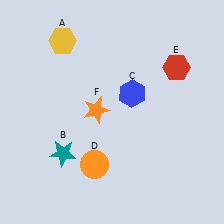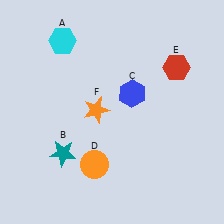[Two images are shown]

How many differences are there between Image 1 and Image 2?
There is 1 difference between the two images.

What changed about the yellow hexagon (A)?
In Image 1, A is yellow. In Image 2, it changed to cyan.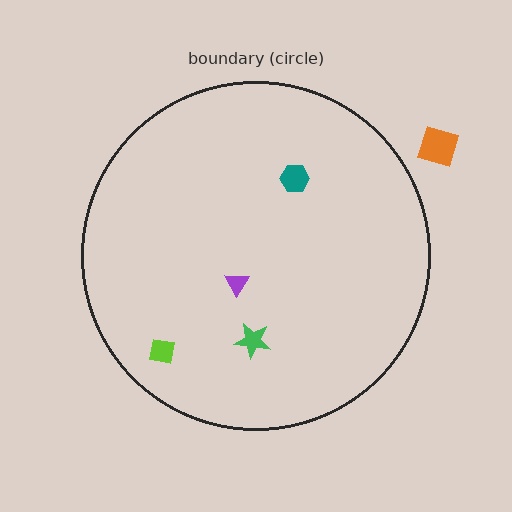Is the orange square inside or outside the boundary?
Outside.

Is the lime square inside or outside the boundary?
Inside.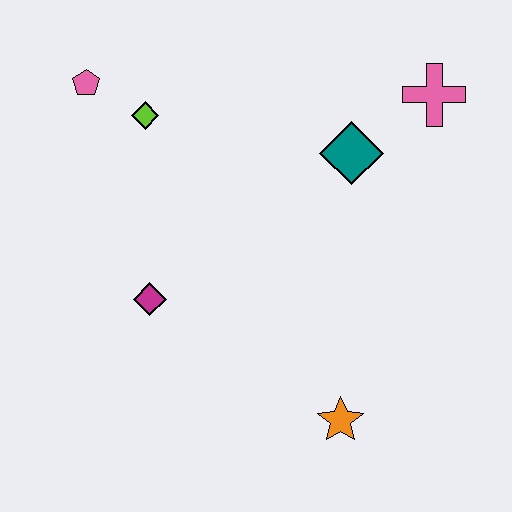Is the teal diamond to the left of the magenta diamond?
No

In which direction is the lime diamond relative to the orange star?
The lime diamond is above the orange star.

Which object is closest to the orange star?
The magenta diamond is closest to the orange star.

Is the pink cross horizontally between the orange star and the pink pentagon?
No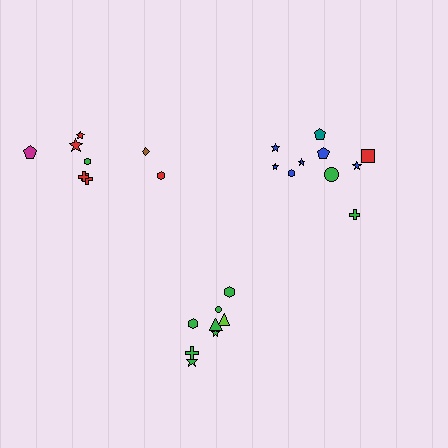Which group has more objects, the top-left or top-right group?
The top-right group.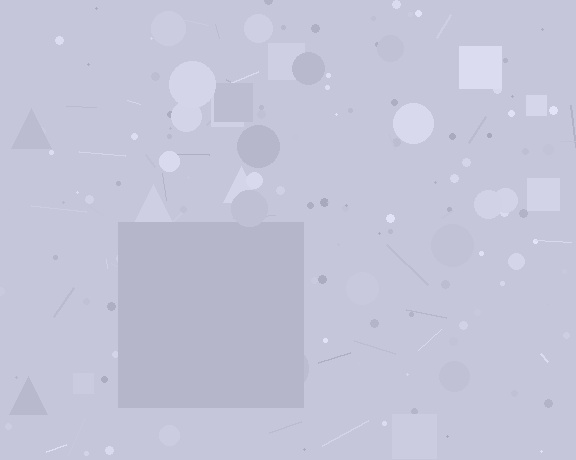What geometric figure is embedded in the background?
A square is embedded in the background.